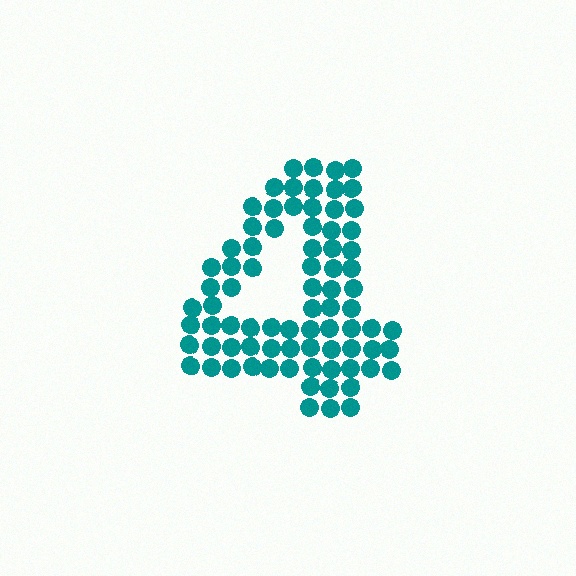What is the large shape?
The large shape is the digit 4.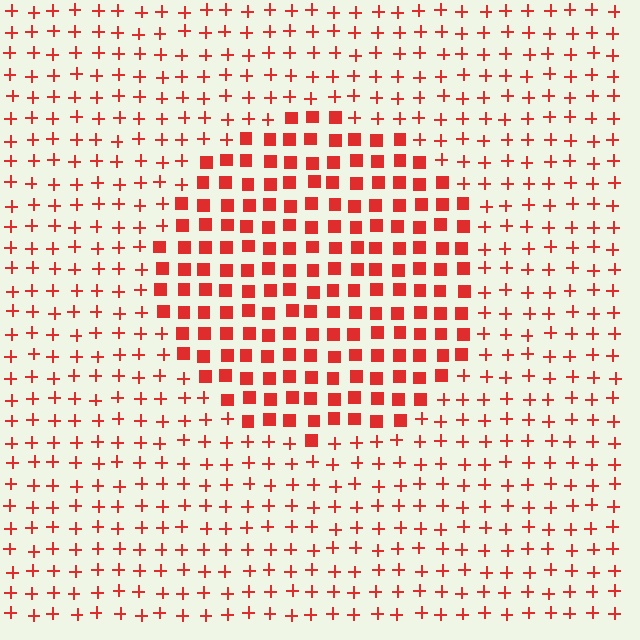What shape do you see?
I see a circle.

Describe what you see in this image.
The image is filled with small red elements arranged in a uniform grid. A circle-shaped region contains squares, while the surrounding area contains plus signs. The boundary is defined purely by the change in element shape.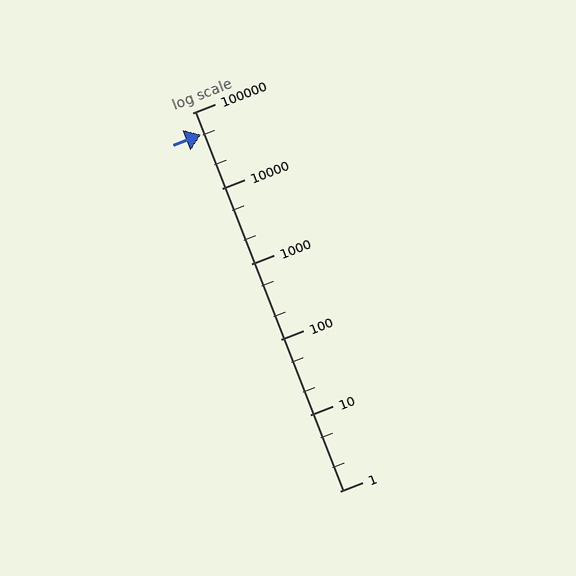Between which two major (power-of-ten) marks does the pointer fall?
The pointer is between 10000 and 100000.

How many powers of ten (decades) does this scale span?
The scale spans 5 decades, from 1 to 100000.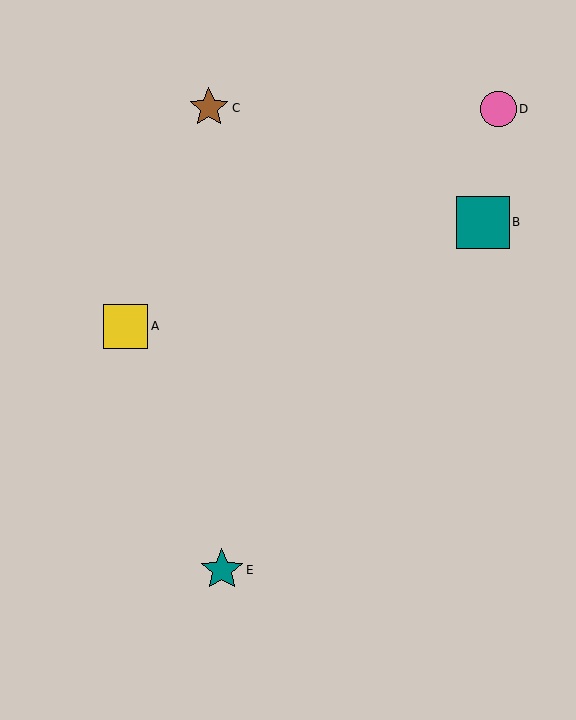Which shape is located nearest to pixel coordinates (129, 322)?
The yellow square (labeled A) at (125, 326) is nearest to that location.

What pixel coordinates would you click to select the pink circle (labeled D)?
Click at (498, 109) to select the pink circle D.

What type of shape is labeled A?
Shape A is a yellow square.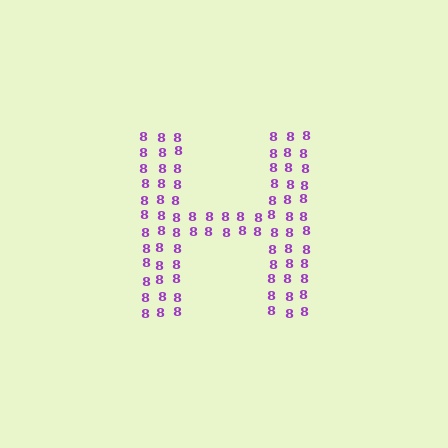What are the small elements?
The small elements are digit 8's.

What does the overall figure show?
The overall figure shows the letter H.